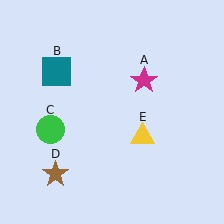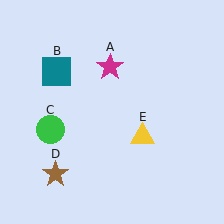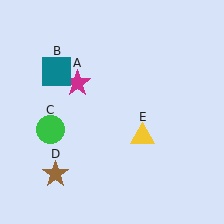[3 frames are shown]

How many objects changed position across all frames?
1 object changed position: magenta star (object A).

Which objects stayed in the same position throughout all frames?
Teal square (object B) and green circle (object C) and brown star (object D) and yellow triangle (object E) remained stationary.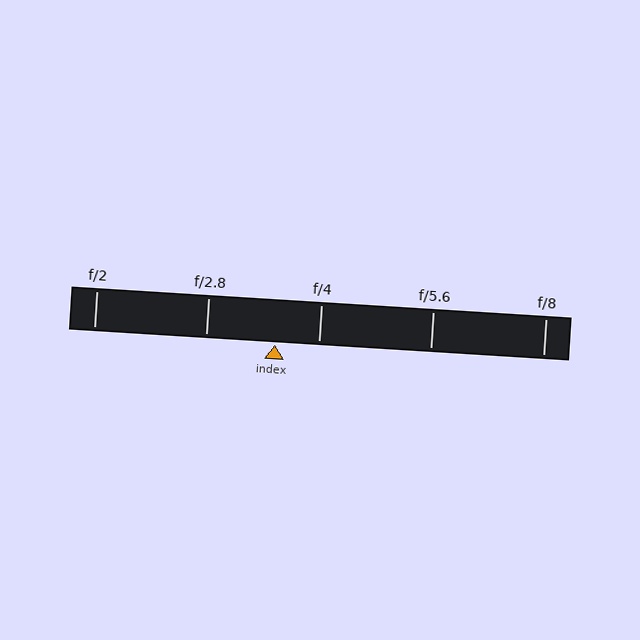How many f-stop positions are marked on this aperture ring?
There are 5 f-stop positions marked.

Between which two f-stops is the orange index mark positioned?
The index mark is between f/2.8 and f/4.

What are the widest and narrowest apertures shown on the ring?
The widest aperture shown is f/2 and the narrowest is f/8.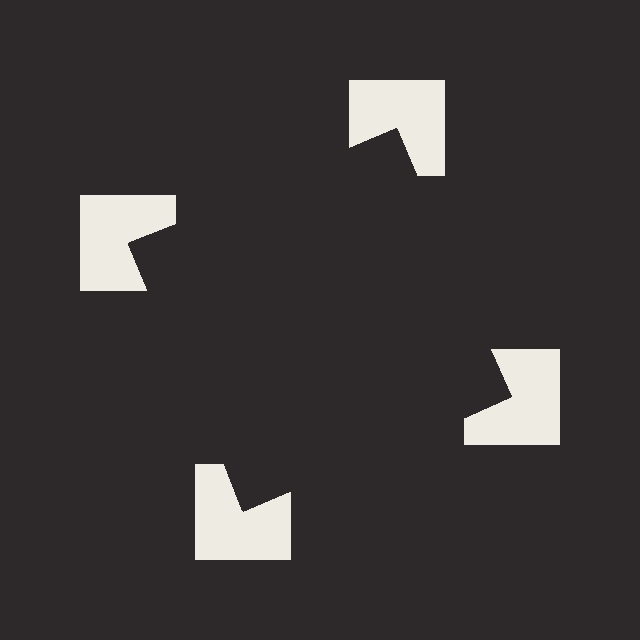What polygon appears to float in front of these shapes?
An illusory square — its edges are inferred from the aligned wedge cuts in the notched squares, not physically drawn.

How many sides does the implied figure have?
4 sides.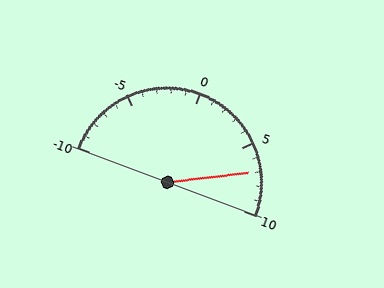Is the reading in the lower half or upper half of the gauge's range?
The reading is in the upper half of the range (-10 to 10).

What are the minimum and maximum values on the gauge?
The gauge ranges from -10 to 10.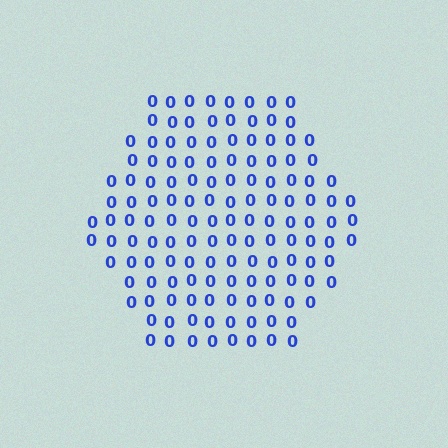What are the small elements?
The small elements are digit 0's.